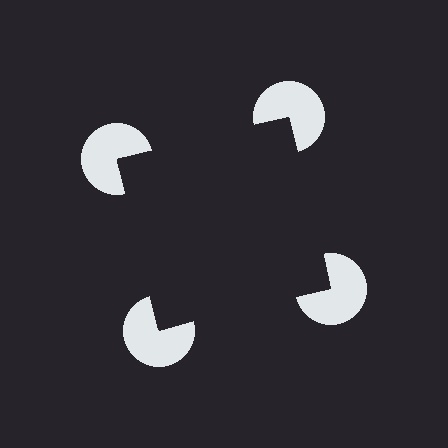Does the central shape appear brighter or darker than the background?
It typically appears slightly darker than the background, even though no actual brightness change is drawn.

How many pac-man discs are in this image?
There are 4 — one at each vertex of the illusory square.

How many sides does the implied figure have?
4 sides.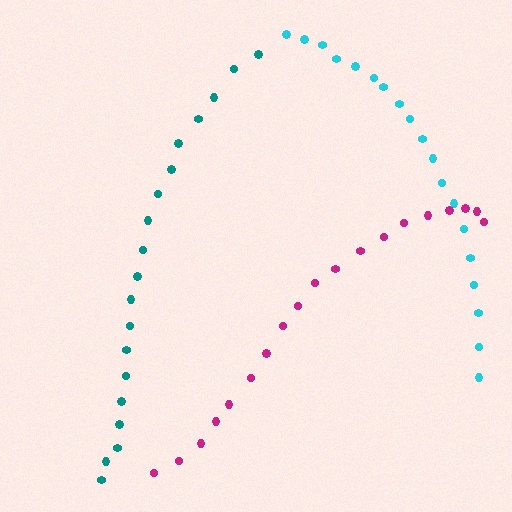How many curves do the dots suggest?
There are 3 distinct paths.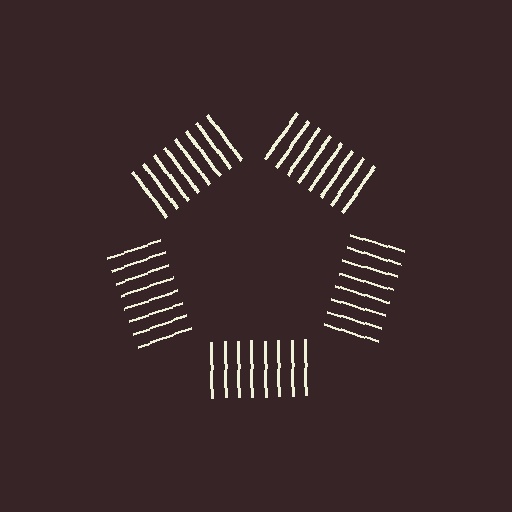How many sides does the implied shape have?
5 sides — the line-ends trace a pentagon.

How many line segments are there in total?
40 — 8 along each of the 5 edges.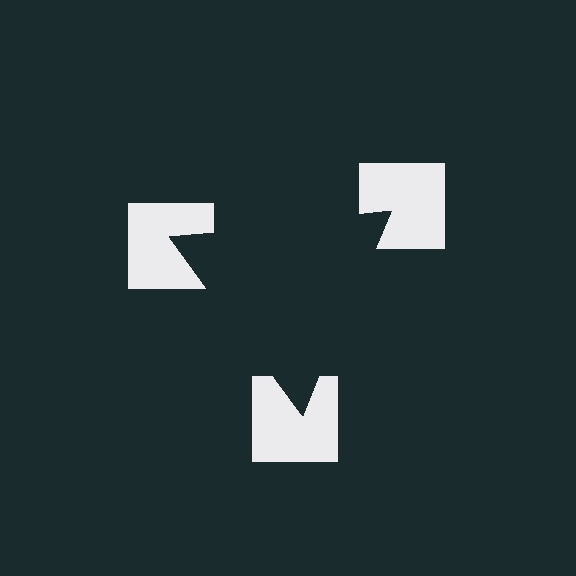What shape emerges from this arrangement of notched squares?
An illusory triangle — its edges are inferred from the aligned wedge cuts in the notched squares, not physically drawn.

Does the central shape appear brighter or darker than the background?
It typically appears slightly darker than the background, even though no actual brightness change is drawn.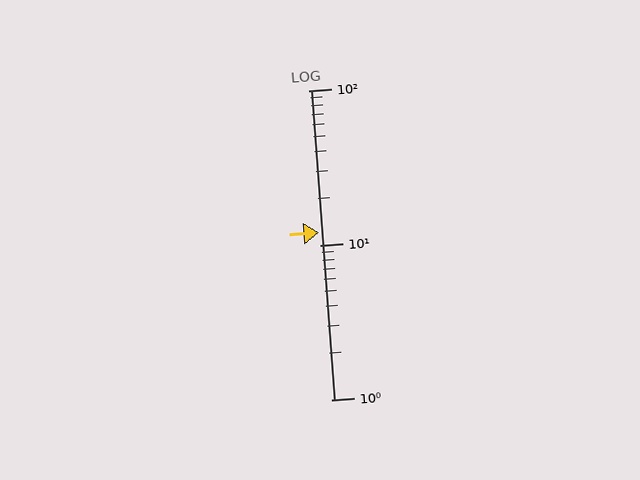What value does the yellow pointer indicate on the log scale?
The pointer indicates approximately 12.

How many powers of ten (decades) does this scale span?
The scale spans 2 decades, from 1 to 100.